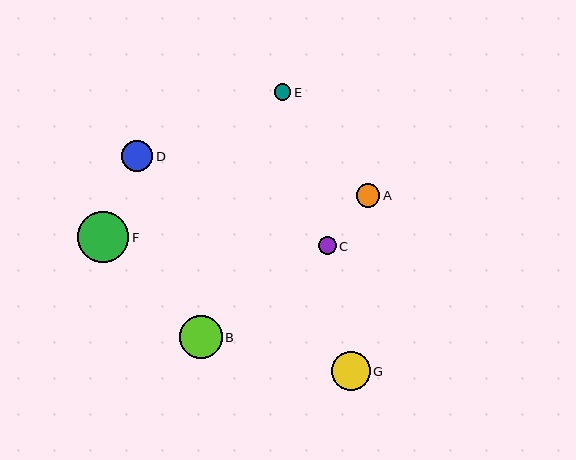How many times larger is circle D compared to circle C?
Circle D is approximately 1.8 times the size of circle C.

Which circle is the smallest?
Circle E is the smallest with a size of approximately 17 pixels.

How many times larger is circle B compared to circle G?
Circle B is approximately 1.1 times the size of circle G.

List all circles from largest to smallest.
From largest to smallest: F, B, G, D, A, C, E.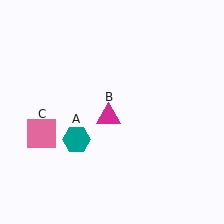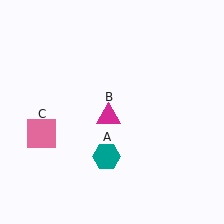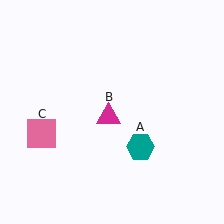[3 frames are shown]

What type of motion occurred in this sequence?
The teal hexagon (object A) rotated counterclockwise around the center of the scene.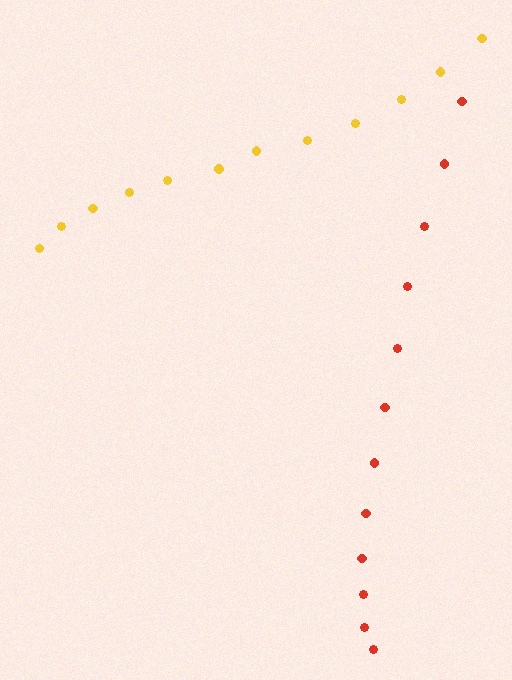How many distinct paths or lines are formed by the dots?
There are 2 distinct paths.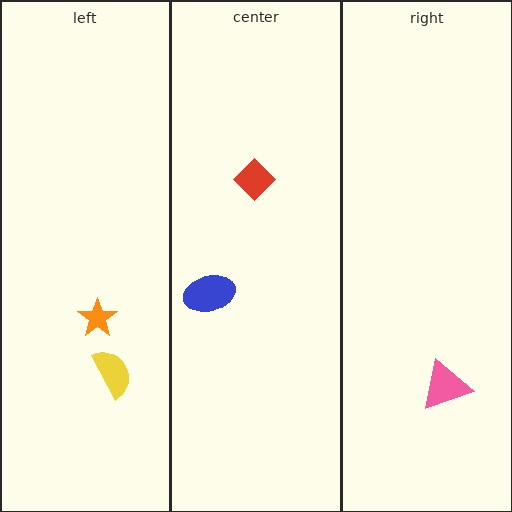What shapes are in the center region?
The red diamond, the blue ellipse.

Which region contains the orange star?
The left region.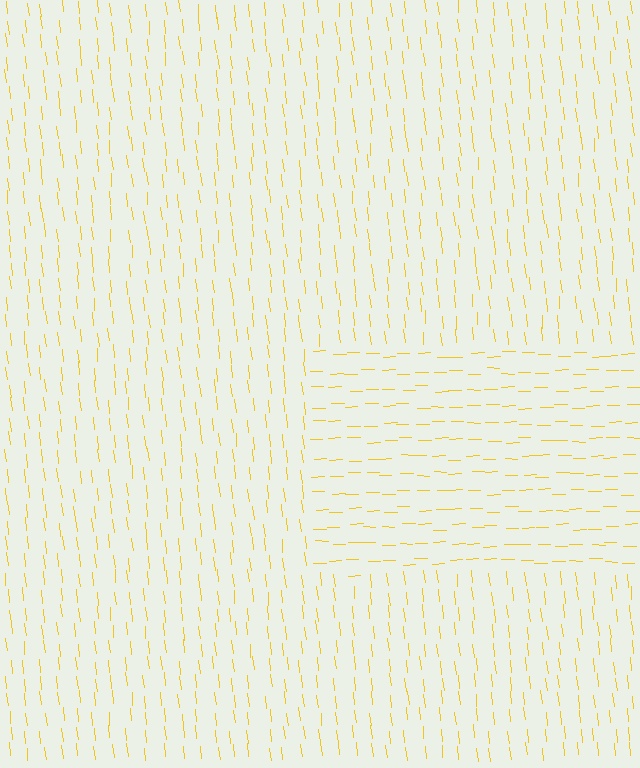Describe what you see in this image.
The image is filled with small yellow line segments. A rectangle region in the image has lines oriented differently from the surrounding lines, creating a visible texture boundary.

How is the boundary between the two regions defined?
The boundary is defined purely by a change in line orientation (approximately 85 degrees difference). All lines are the same color and thickness.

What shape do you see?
I see a rectangle.